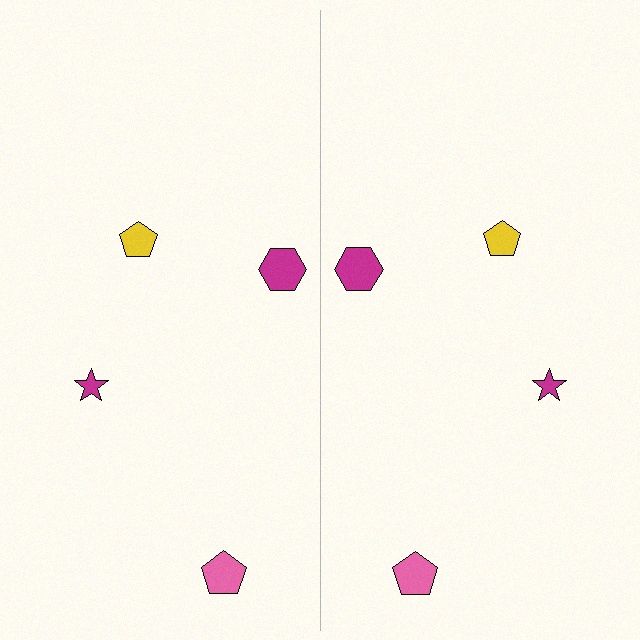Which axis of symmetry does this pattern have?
The pattern has a vertical axis of symmetry running through the center of the image.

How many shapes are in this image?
There are 8 shapes in this image.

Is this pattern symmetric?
Yes, this pattern has bilateral (reflection) symmetry.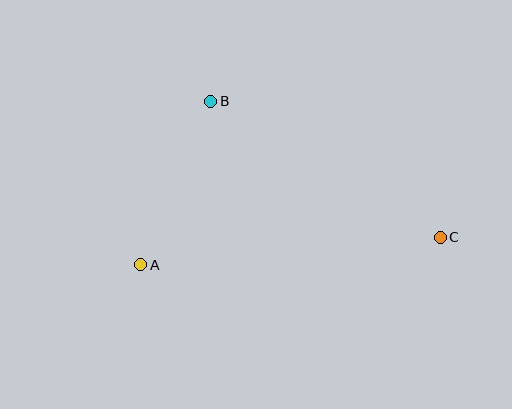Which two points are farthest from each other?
Points A and C are farthest from each other.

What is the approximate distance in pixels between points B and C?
The distance between B and C is approximately 267 pixels.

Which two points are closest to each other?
Points A and B are closest to each other.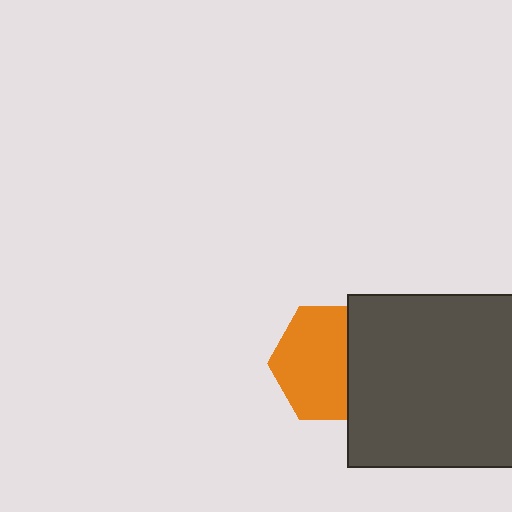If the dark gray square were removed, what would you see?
You would see the complete orange hexagon.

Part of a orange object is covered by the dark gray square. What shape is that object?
It is a hexagon.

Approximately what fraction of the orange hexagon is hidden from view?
Roughly 35% of the orange hexagon is hidden behind the dark gray square.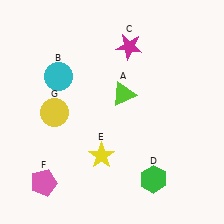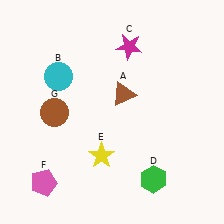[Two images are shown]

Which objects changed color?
A changed from lime to brown. G changed from yellow to brown.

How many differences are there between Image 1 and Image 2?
There are 2 differences between the two images.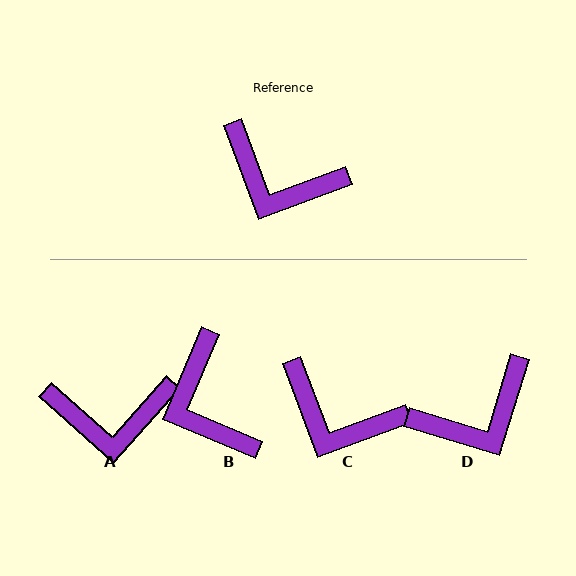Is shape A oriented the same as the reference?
No, it is off by about 28 degrees.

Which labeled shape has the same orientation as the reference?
C.